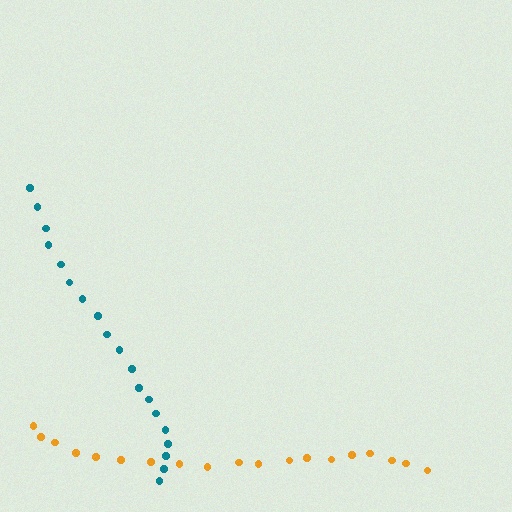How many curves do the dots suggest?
There are 2 distinct paths.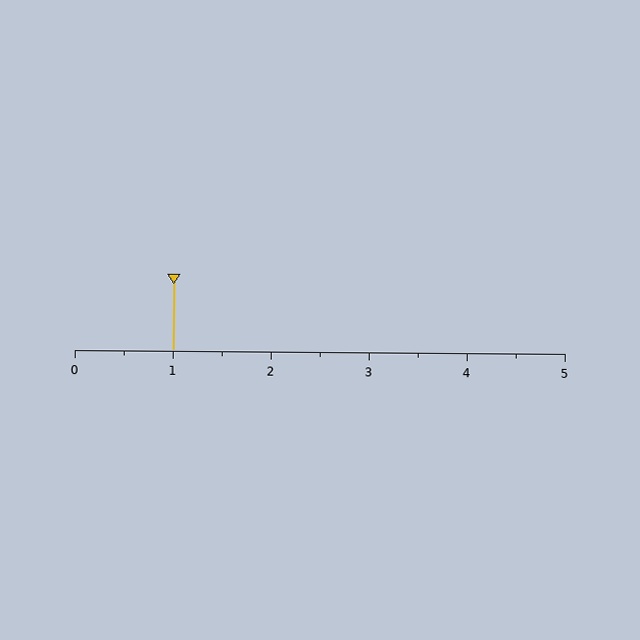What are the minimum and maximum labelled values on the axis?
The axis runs from 0 to 5.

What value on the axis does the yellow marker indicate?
The marker indicates approximately 1.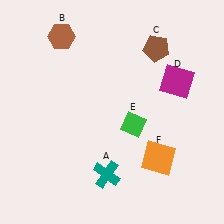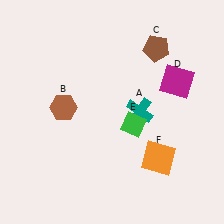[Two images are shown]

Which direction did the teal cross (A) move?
The teal cross (A) moved up.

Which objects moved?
The objects that moved are: the teal cross (A), the brown hexagon (B).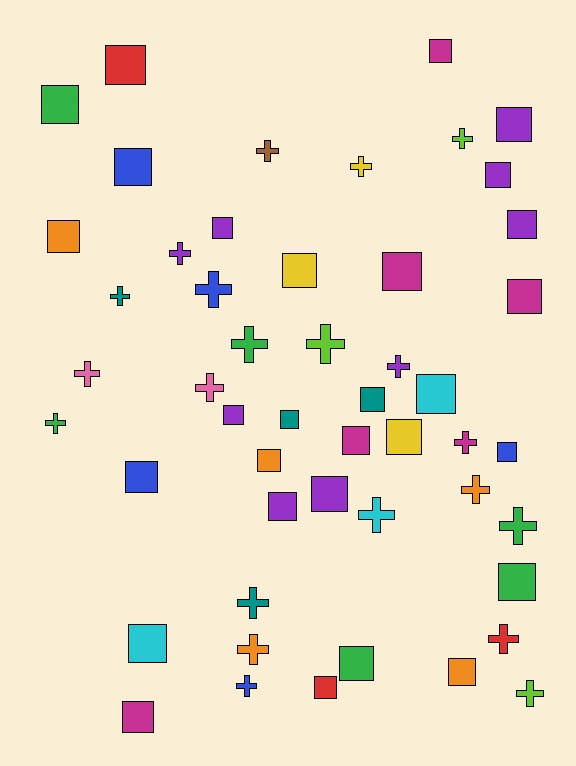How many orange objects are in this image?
There are 5 orange objects.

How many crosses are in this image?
There are 21 crosses.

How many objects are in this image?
There are 50 objects.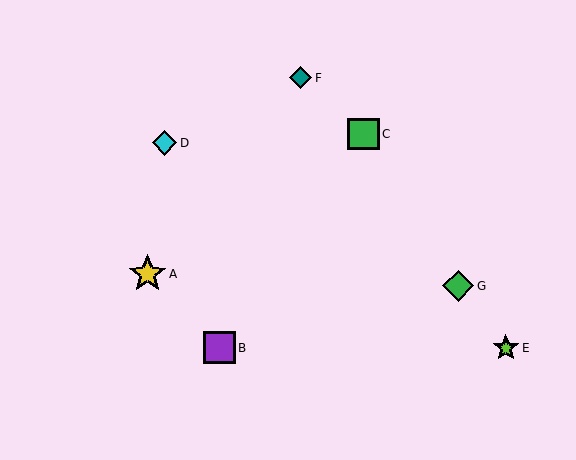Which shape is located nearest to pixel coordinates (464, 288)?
The green diamond (labeled G) at (458, 286) is nearest to that location.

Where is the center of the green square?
The center of the green square is at (363, 134).